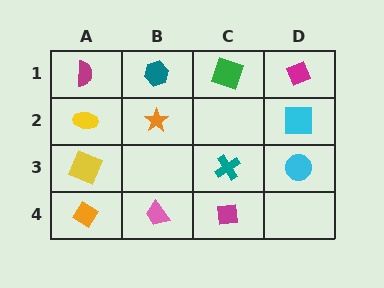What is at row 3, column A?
A yellow square.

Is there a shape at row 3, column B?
No, that cell is empty.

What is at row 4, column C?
A magenta square.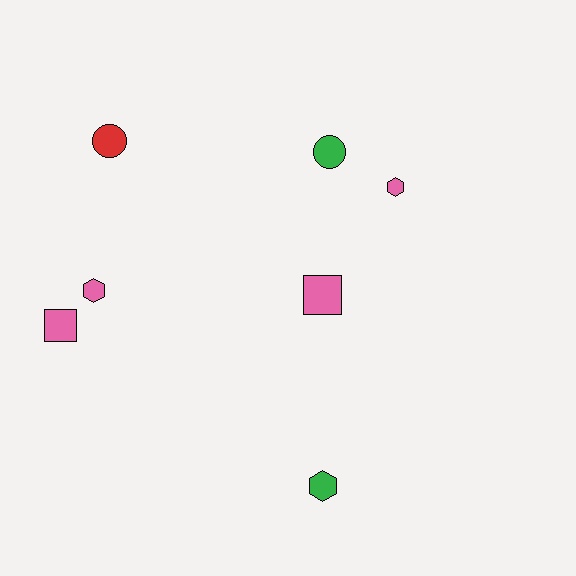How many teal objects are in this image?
There are no teal objects.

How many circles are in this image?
There are 2 circles.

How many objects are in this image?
There are 7 objects.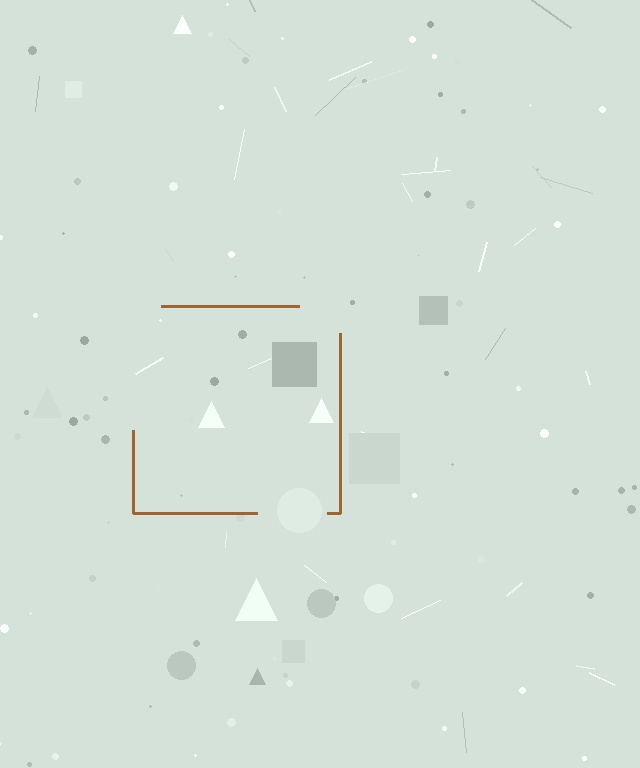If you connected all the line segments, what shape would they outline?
They would outline a square.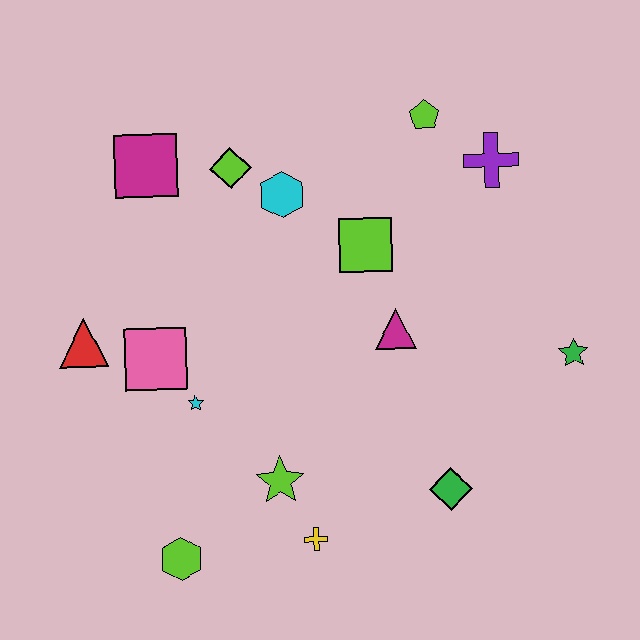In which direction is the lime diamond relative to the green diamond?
The lime diamond is above the green diamond.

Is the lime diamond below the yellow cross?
No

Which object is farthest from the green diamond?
The magenta square is farthest from the green diamond.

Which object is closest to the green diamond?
The yellow cross is closest to the green diamond.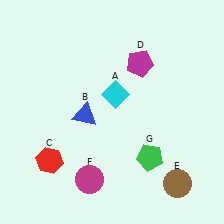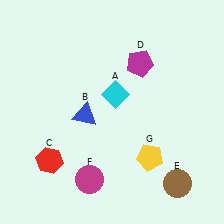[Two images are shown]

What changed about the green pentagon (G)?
In Image 1, G is green. In Image 2, it changed to yellow.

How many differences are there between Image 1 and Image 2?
There is 1 difference between the two images.